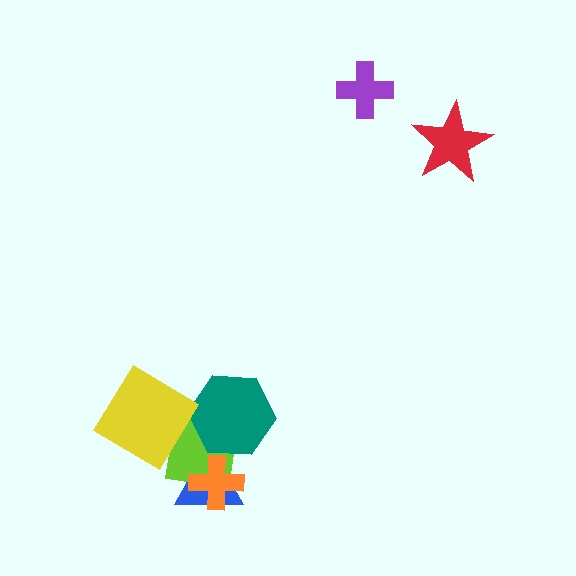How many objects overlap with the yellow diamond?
1 object overlaps with the yellow diamond.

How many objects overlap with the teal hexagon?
2 objects overlap with the teal hexagon.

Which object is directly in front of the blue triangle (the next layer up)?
The lime square is directly in front of the blue triangle.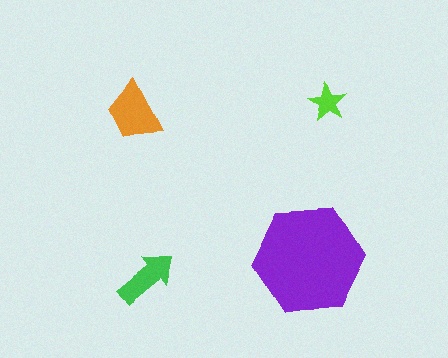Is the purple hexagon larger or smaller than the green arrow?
Larger.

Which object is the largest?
The purple hexagon.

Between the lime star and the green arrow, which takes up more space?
The green arrow.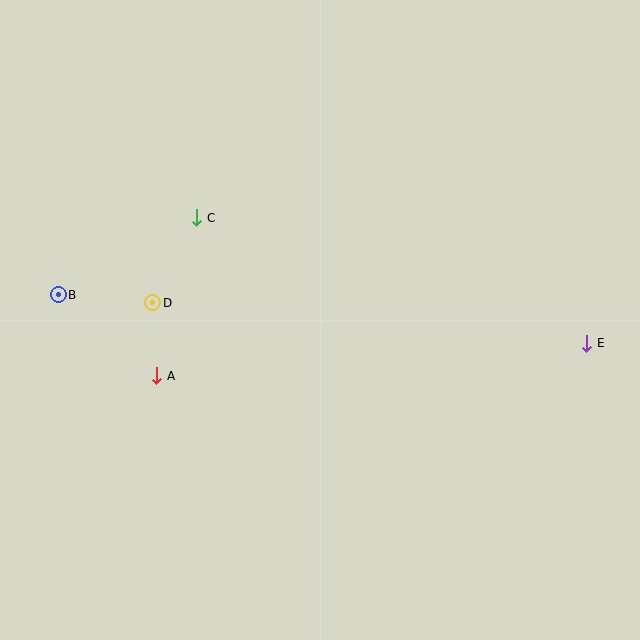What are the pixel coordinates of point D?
Point D is at (153, 303).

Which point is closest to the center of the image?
Point C at (197, 218) is closest to the center.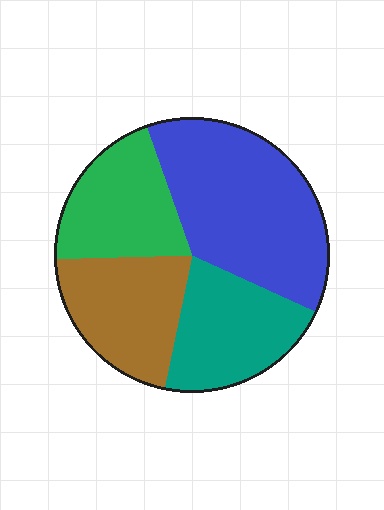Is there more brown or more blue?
Blue.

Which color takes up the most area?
Blue, at roughly 35%.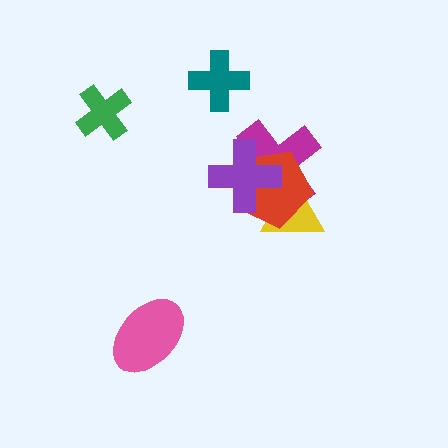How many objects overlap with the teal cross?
0 objects overlap with the teal cross.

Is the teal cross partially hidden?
No, no other shape covers it.